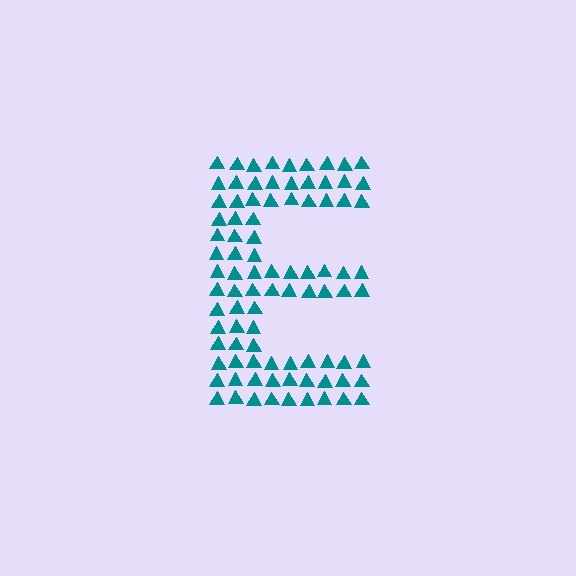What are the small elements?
The small elements are triangles.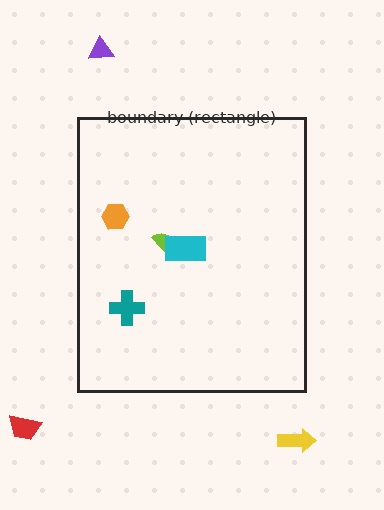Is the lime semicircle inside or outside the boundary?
Inside.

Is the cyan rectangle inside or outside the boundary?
Inside.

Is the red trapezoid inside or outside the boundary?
Outside.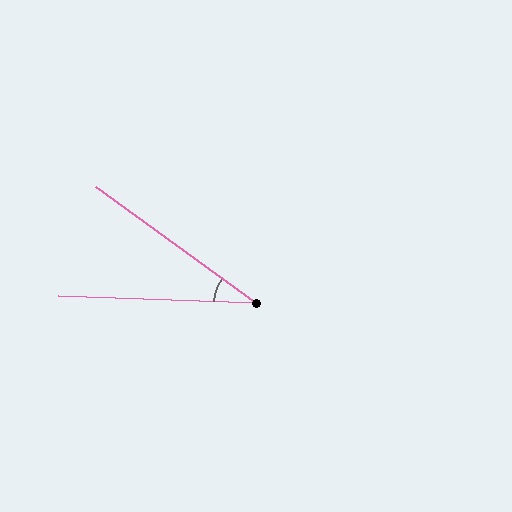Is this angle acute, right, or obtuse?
It is acute.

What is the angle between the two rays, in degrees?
Approximately 34 degrees.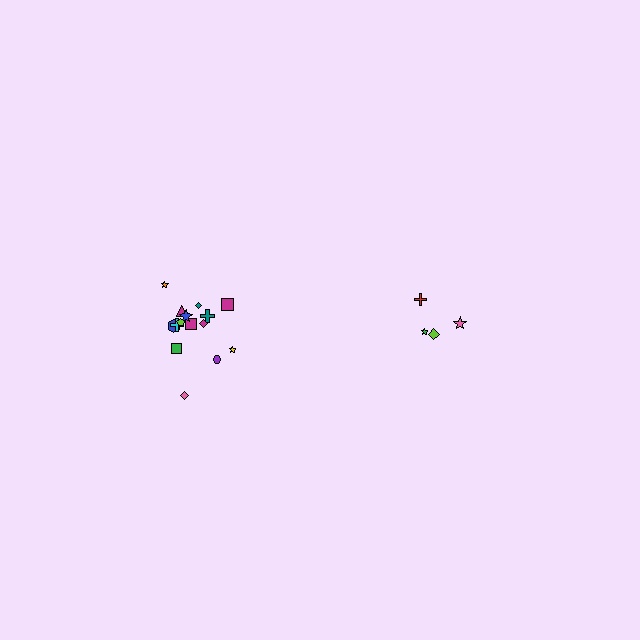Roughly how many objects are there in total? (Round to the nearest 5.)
Roughly 20 objects in total.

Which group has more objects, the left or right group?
The left group.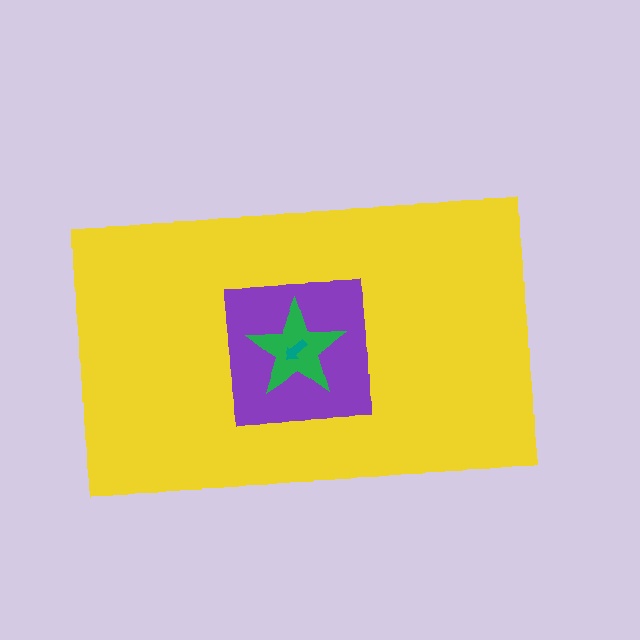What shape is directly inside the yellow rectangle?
The purple square.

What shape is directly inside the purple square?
The green star.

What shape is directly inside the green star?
The teal arrow.